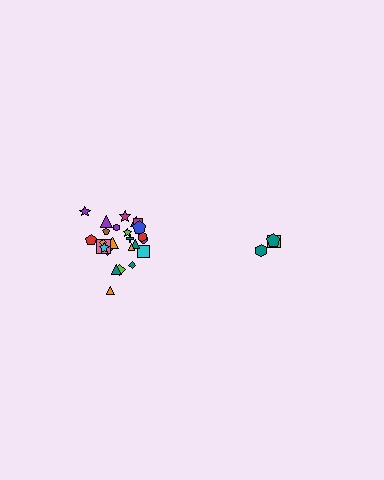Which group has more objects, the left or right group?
The left group.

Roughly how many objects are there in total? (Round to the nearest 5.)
Roughly 30 objects in total.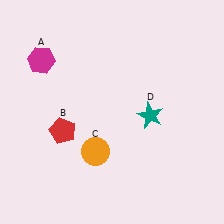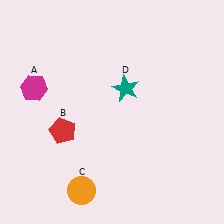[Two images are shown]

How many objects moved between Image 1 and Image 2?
3 objects moved between the two images.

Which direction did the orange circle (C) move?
The orange circle (C) moved down.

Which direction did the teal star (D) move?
The teal star (D) moved up.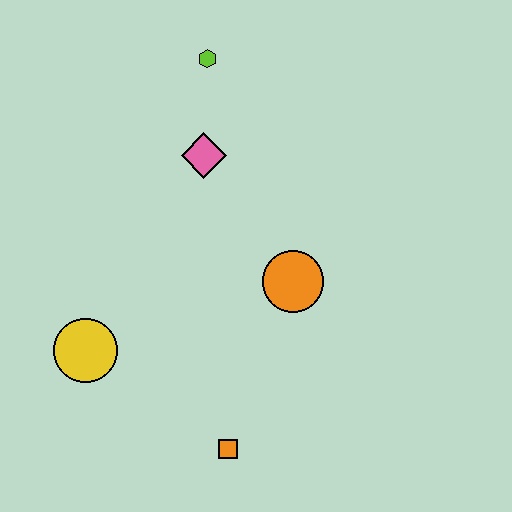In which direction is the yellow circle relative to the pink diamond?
The yellow circle is below the pink diamond.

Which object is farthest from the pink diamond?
The orange square is farthest from the pink diamond.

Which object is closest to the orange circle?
The pink diamond is closest to the orange circle.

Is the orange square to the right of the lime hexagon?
Yes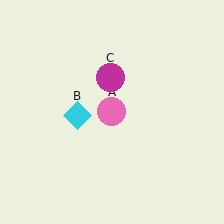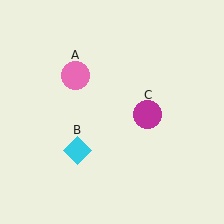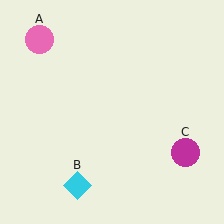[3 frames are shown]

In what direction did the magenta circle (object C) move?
The magenta circle (object C) moved down and to the right.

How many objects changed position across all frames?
3 objects changed position: pink circle (object A), cyan diamond (object B), magenta circle (object C).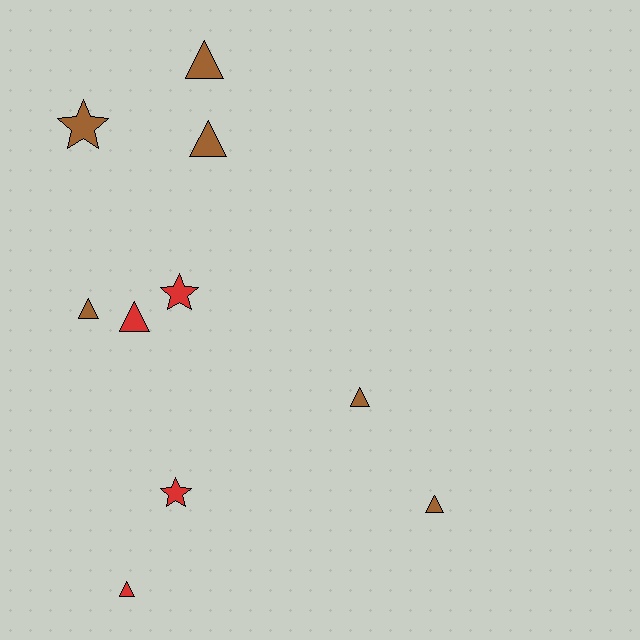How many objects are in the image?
There are 10 objects.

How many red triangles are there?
There are 2 red triangles.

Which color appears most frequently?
Brown, with 6 objects.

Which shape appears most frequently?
Triangle, with 7 objects.